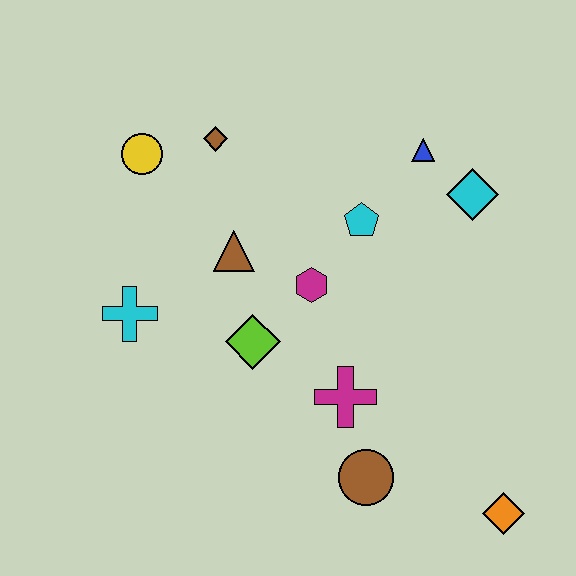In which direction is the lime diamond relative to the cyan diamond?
The lime diamond is to the left of the cyan diamond.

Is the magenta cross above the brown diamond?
No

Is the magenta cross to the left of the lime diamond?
No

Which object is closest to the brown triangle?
The magenta hexagon is closest to the brown triangle.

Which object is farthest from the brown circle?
The yellow circle is farthest from the brown circle.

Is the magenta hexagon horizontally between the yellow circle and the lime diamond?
No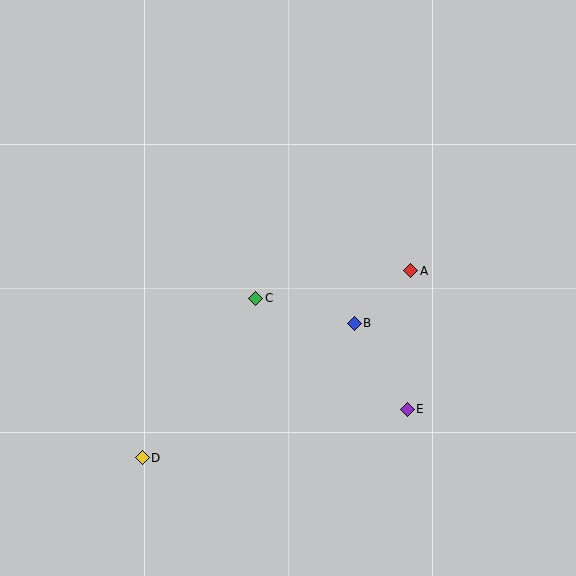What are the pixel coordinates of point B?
Point B is at (354, 323).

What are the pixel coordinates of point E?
Point E is at (407, 409).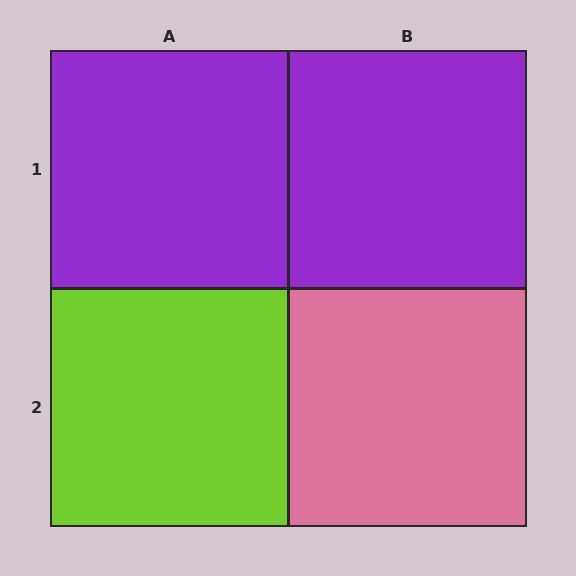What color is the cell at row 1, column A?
Purple.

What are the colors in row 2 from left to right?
Lime, pink.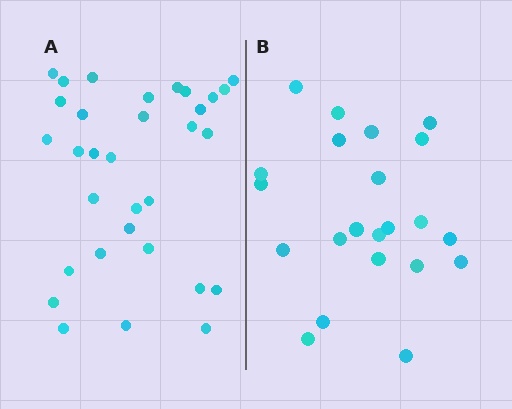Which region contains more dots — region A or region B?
Region A (the left region) has more dots.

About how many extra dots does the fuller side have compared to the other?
Region A has roughly 10 or so more dots than region B.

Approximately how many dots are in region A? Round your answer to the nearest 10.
About 30 dots. (The exact count is 32, which rounds to 30.)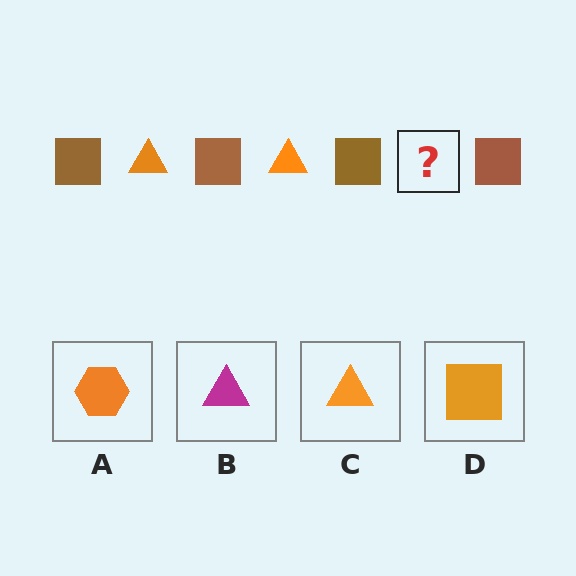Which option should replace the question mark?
Option C.